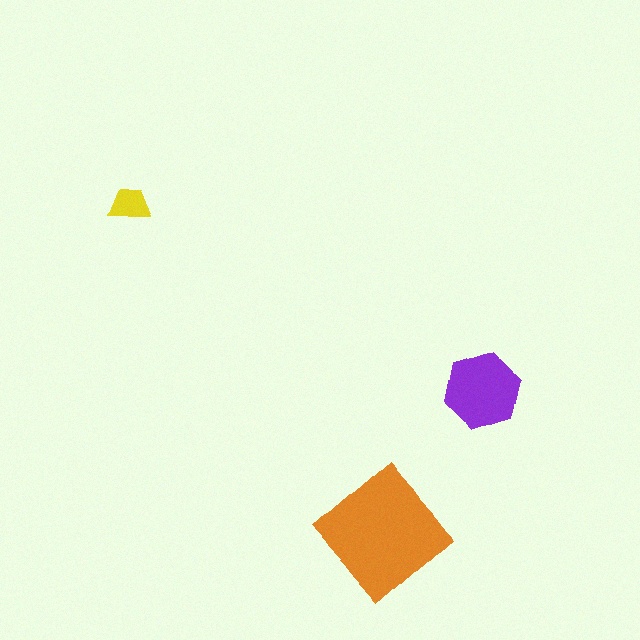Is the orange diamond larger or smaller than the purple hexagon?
Larger.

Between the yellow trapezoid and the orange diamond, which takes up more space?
The orange diamond.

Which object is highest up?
The yellow trapezoid is topmost.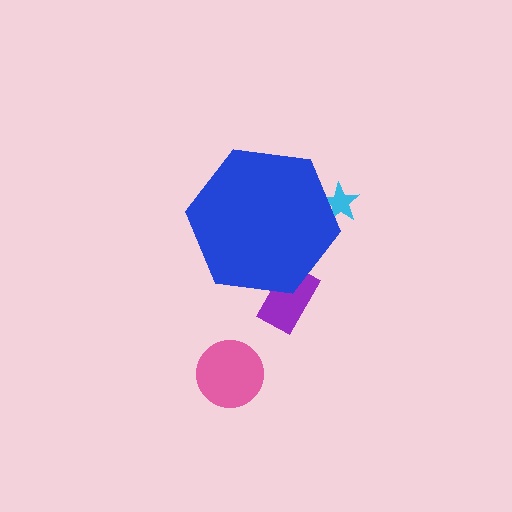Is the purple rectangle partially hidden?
Yes, the purple rectangle is partially hidden behind the blue hexagon.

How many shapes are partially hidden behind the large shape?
2 shapes are partially hidden.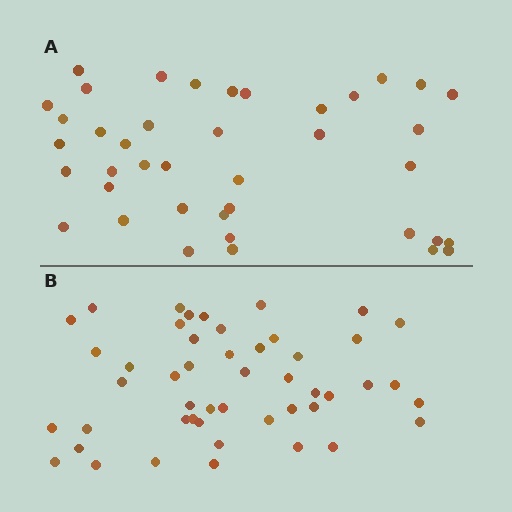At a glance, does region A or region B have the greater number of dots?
Region B (the bottom region) has more dots.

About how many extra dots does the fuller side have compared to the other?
Region B has roughly 8 or so more dots than region A.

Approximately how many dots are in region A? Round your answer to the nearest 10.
About 40 dots.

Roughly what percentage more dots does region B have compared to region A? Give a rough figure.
About 20% more.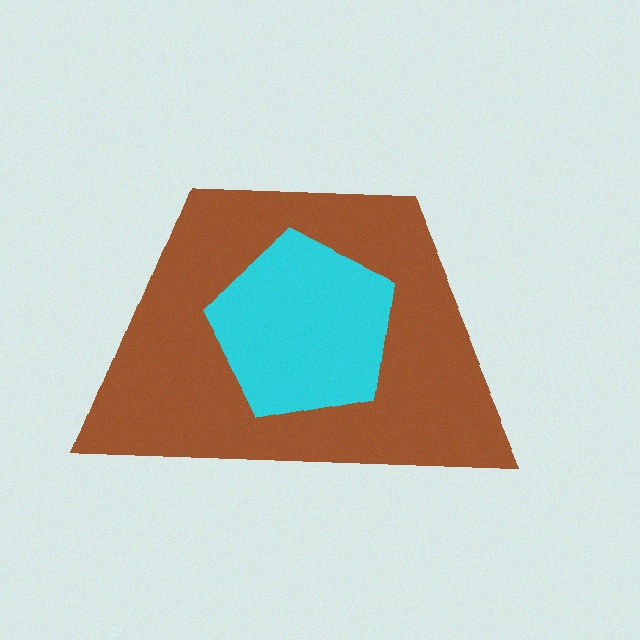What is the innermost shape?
The cyan pentagon.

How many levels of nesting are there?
2.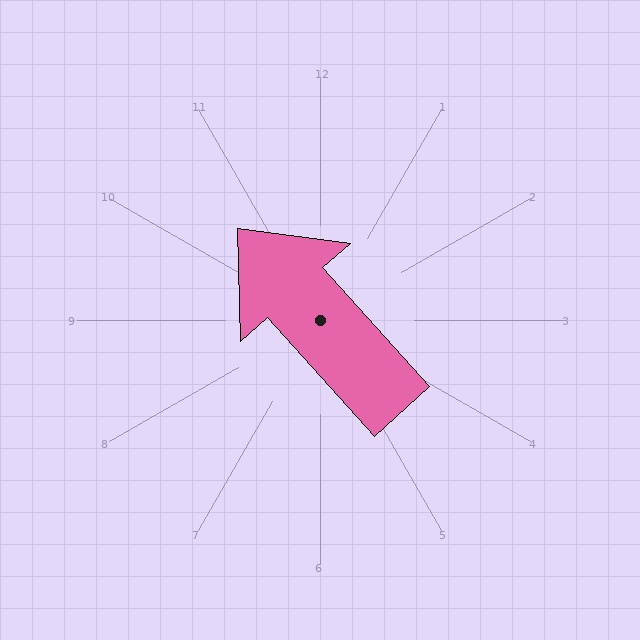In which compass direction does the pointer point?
Northwest.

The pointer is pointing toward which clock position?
Roughly 11 o'clock.